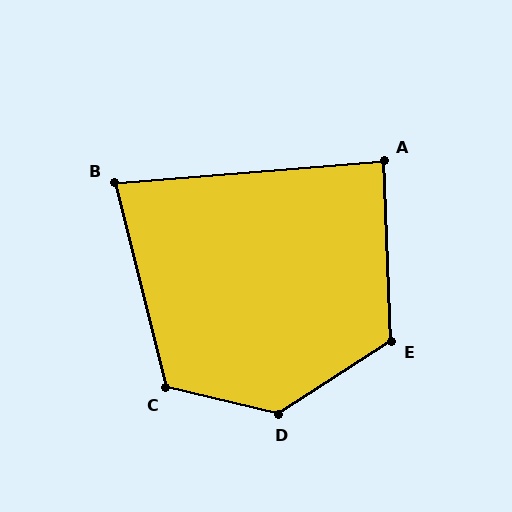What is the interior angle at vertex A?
Approximately 88 degrees (approximately right).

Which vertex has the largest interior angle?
D, at approximately 134 degrees.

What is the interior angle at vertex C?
Approximately 117 degrees (obtuse).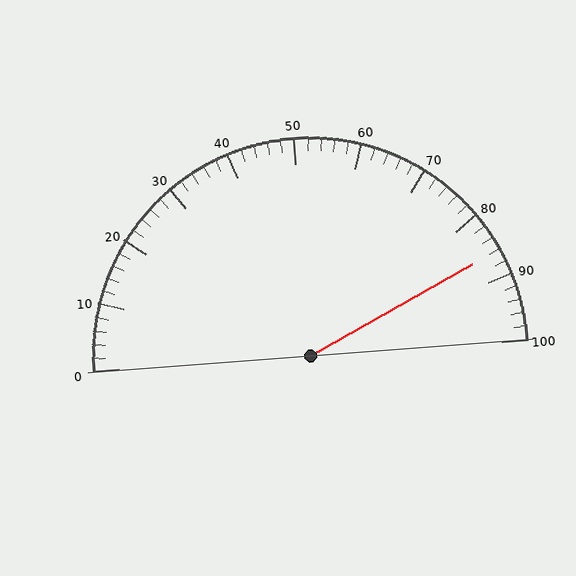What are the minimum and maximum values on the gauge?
The gauge ranges from 0 to 100.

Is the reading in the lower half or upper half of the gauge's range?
The reading is in the upper half of the range (0 to 100).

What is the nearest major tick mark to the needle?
The nearest major tick mark is 90.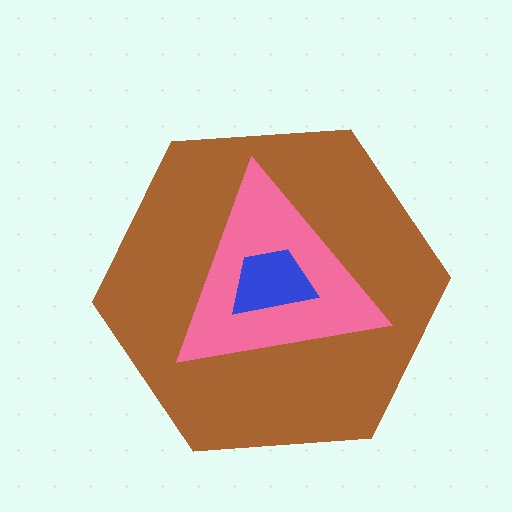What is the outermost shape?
The brown hexagon.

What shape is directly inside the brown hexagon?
The pink triangle.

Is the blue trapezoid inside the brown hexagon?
Yes.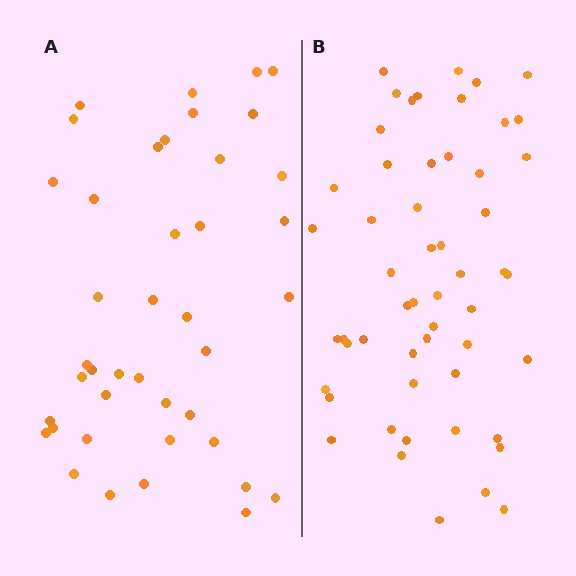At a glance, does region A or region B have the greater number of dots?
Region B (the right region) has more dots.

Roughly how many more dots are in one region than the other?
Region B has approximately 15 more dots than region A.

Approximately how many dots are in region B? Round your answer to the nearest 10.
About 50 dots. (The exact count is 54, which rounds to 50.)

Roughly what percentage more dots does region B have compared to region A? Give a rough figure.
About 30% more.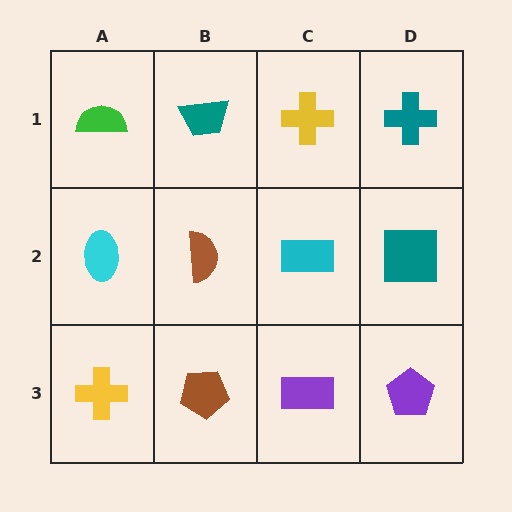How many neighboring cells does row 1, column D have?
2.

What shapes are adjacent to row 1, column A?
A cyan ellipse (row 2, column A), a teal trapezoid (row 1, column B).